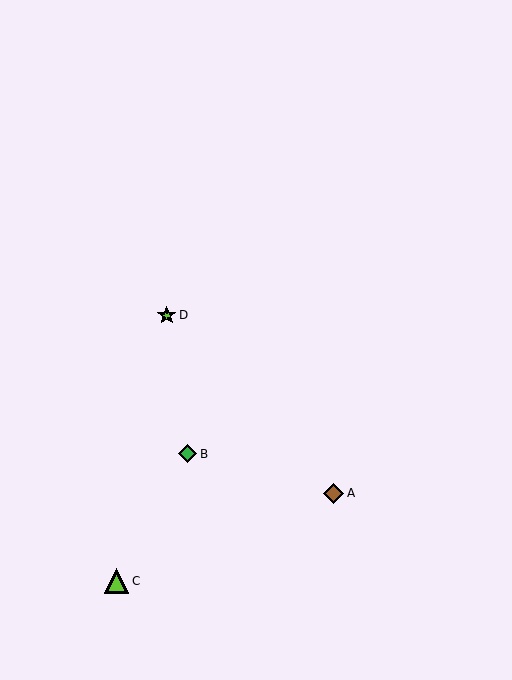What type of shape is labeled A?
Shape A is a brown diamond.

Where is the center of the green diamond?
The center of the green diamond is at (188, 454).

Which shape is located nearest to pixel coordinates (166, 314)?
The lime star (labeled D) at (167, 315) is nearest to that location.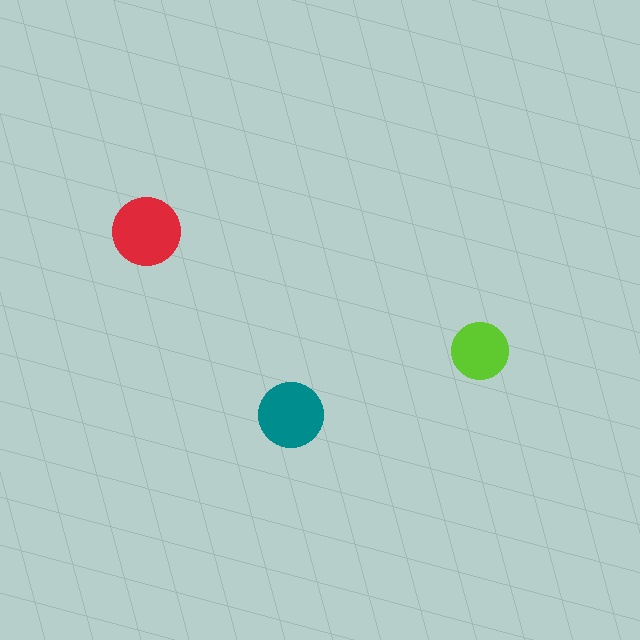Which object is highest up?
The red circle is topmost.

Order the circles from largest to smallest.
the red one, the teal one, the lime one.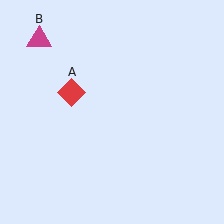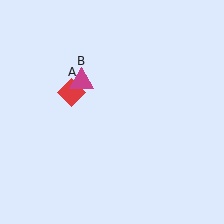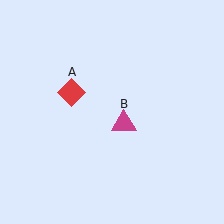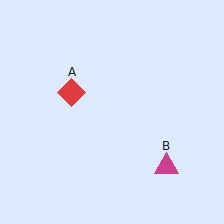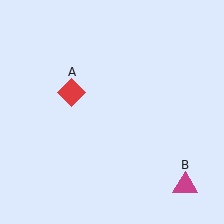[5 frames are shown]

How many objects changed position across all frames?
1 object changed position: magenta triangle (object B).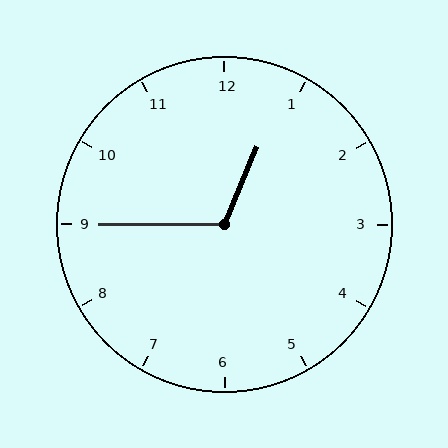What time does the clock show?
12:45.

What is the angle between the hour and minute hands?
Approximately 112 degrees.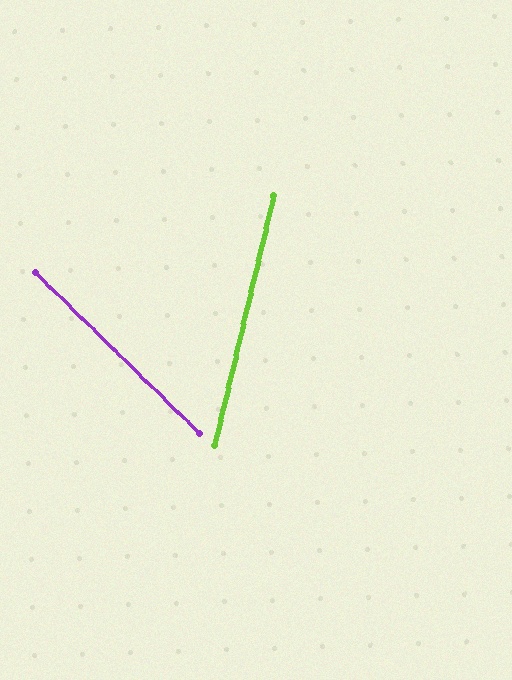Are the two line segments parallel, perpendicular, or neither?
Neither parallel nor perpendicular — they differ by about 59°.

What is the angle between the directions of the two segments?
Approximately 59 degrees.